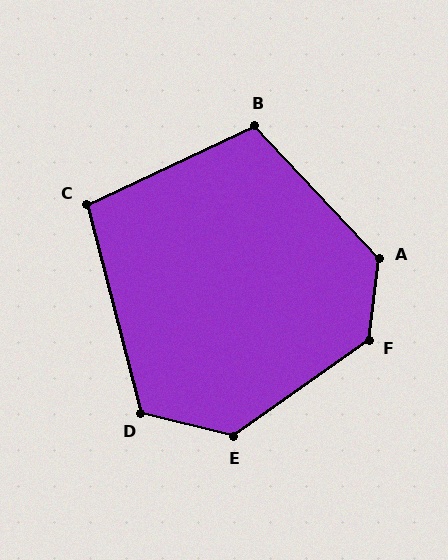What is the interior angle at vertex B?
Approximately 108 degrees (obtuse).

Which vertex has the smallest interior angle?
C, at approximately 101 degrees.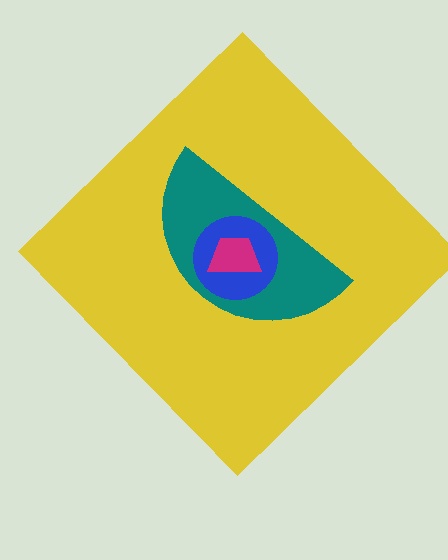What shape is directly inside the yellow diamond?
The teal semicircle.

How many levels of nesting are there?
4.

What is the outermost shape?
The yellow diamond.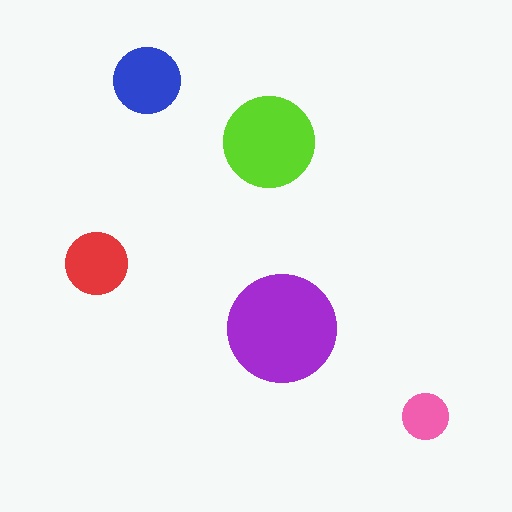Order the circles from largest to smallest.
the purple one, the lime one, the blue one, the red one, the pink one.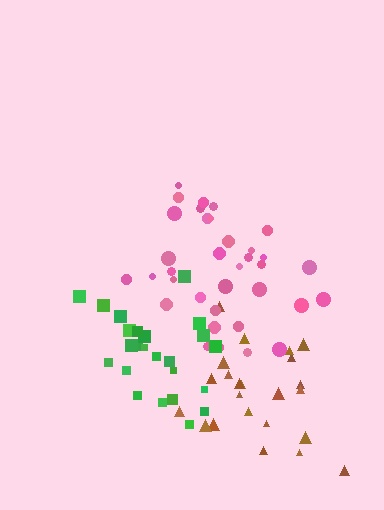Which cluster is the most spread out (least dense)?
Brown.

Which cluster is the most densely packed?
Green.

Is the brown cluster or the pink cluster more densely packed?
Pink.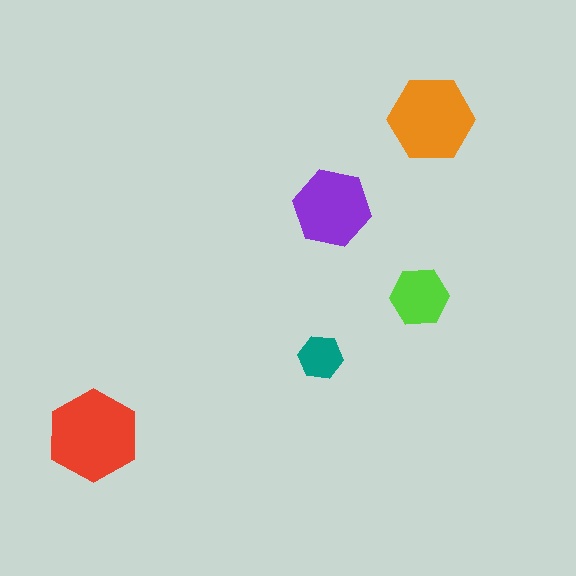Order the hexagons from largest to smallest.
the red one, the orange one, the purple one, the lime one, the teal one.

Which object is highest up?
The orange hexagon is topmost.